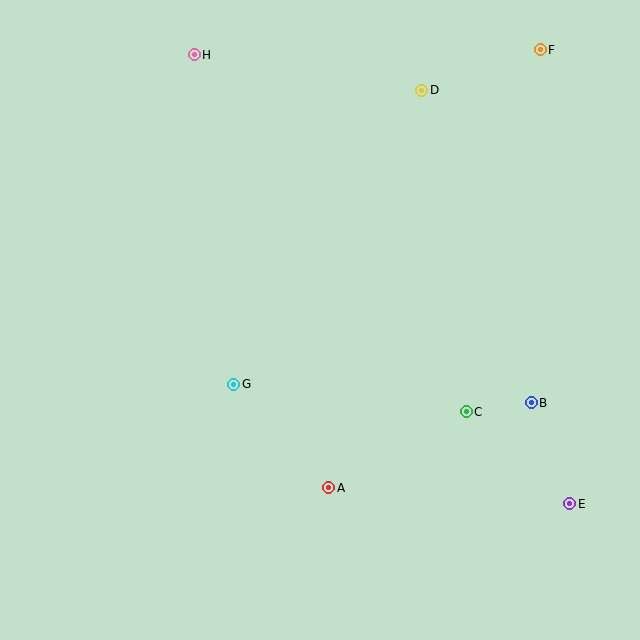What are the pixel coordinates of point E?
Point E is at (570, 504).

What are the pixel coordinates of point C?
Point C is at (466, 412).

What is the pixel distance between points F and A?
The distance between F and A is 487 pixels.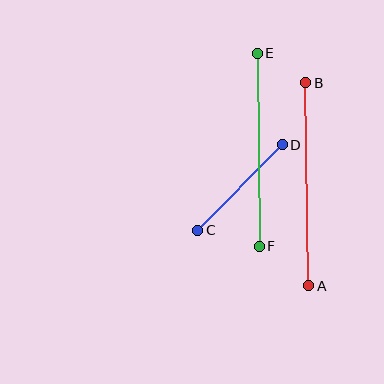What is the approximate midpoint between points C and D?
The midpoint is at approximately (240, 187) pixels.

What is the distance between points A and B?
The distance is approximately 203 pixels.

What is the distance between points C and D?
The distance is approximately 120 pixels.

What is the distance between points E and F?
The distance is approximately 193 pixels.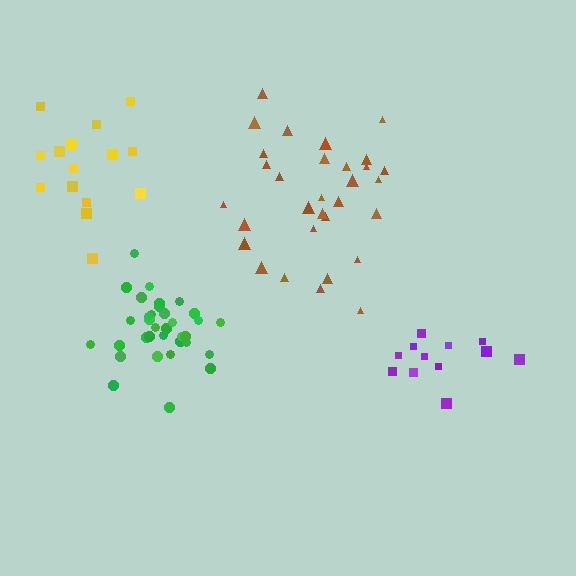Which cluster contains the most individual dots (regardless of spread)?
Green (34).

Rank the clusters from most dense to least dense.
green, purple, brown, yellow.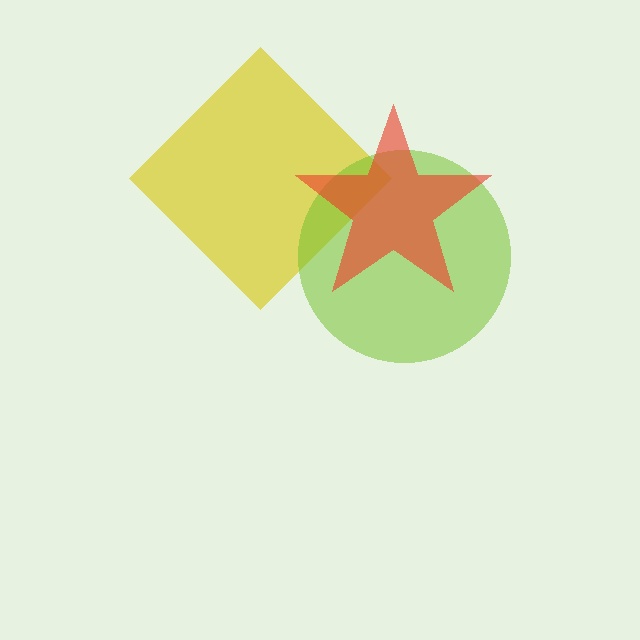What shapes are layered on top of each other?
The layered shapes are: a yellow diamond, a lime circle, a red star.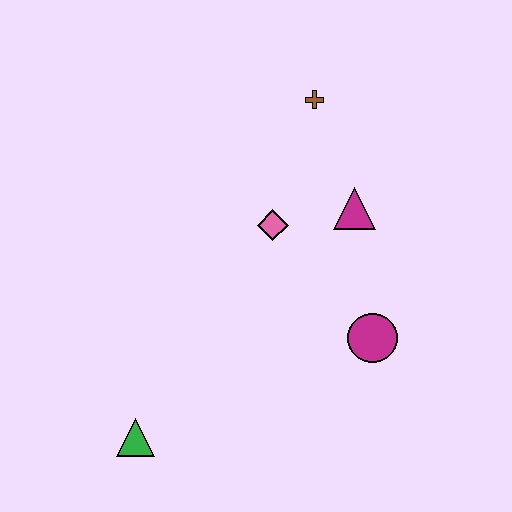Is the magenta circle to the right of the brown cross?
Yes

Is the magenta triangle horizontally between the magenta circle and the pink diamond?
Yes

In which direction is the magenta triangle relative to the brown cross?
The magenta triangle is below the brown cross.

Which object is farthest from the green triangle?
The brown cross is farthest from the green triangle.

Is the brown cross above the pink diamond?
Yes